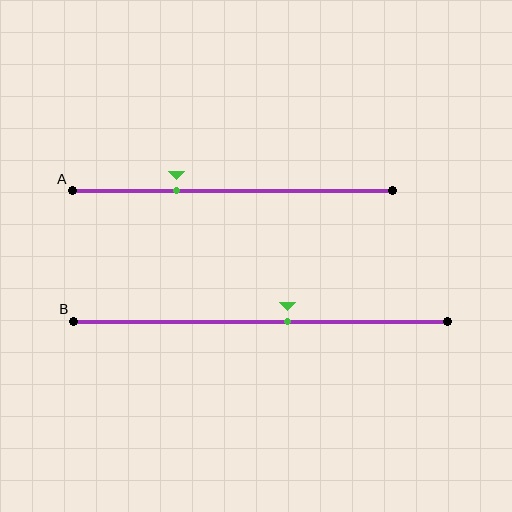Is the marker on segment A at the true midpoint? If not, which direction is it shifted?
No, the marker on segment A is shifted to the left by about 18% of the segment length.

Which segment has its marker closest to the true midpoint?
Segment B has its marker closest to the true midpoint.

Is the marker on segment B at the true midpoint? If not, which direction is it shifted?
No, the marker on segment B is shifted to the right by about 7% of the segment length.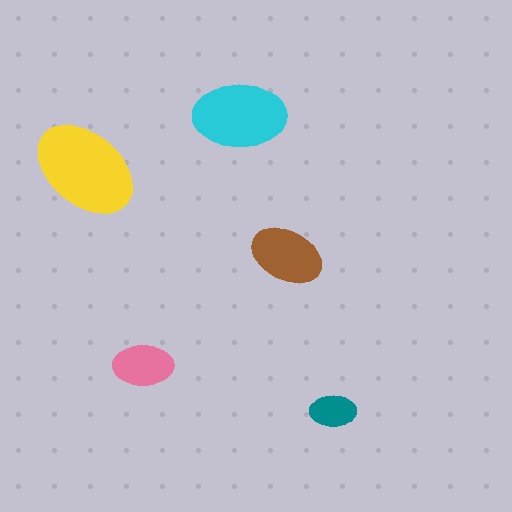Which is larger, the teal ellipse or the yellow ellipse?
The yellow one.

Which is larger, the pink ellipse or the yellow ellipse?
The yellow one.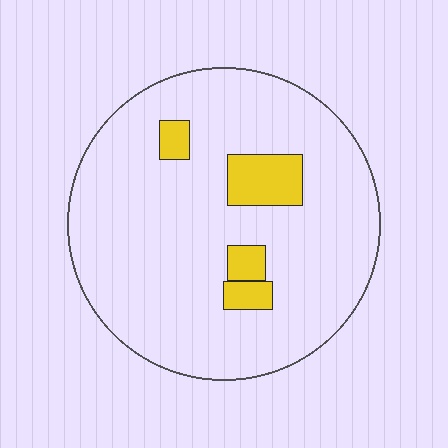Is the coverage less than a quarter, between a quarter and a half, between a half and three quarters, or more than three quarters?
Less than a quarter.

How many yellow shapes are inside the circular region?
4.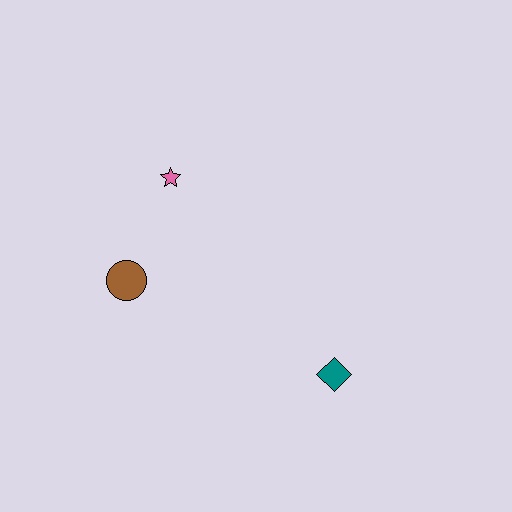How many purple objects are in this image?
There are no purple objects.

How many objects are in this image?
There are 3 objects.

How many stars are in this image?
There is 1 star.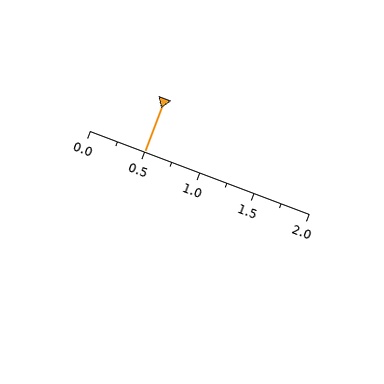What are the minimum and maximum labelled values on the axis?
The axis runs from 0.0 to 2.0.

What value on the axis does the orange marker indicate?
The marker indicates approximately 0.5.